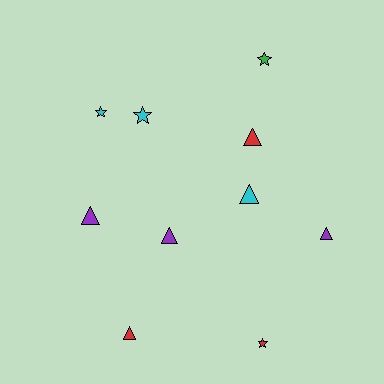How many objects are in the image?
There are 10 objects.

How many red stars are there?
There is 1 red star.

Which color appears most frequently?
Purple, with 3 objects.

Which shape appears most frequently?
Triangle, with 6 objects.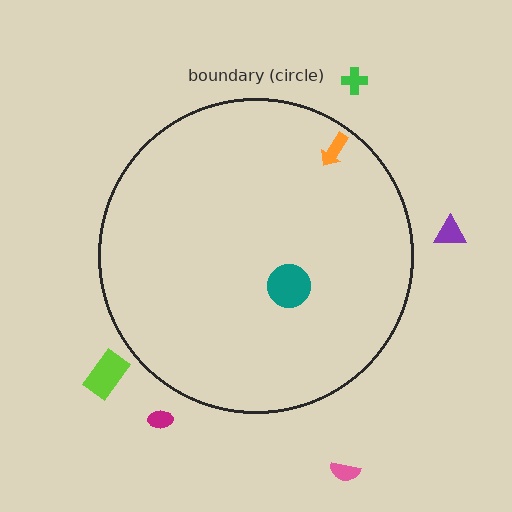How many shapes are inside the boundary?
2 inside, 5 outside.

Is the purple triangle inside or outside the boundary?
Outside.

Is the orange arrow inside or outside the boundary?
Inside.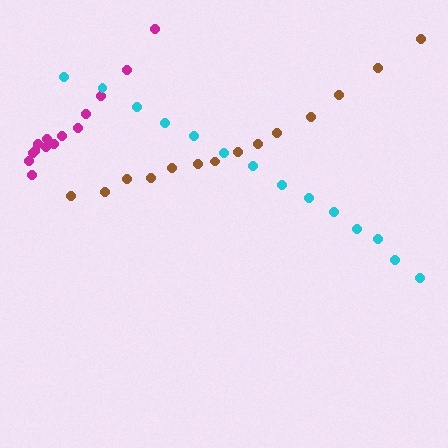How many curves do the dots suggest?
There are 3 distinct paths.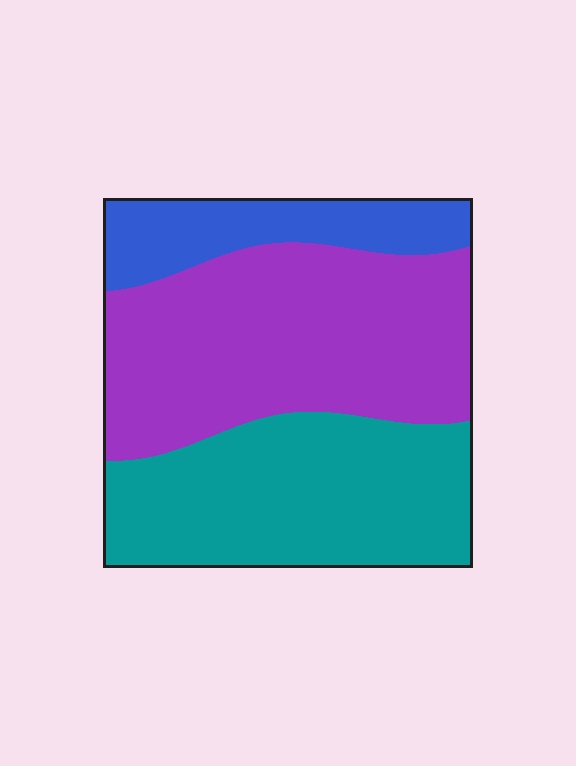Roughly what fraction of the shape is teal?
Teal covers roughly 35% of the shape.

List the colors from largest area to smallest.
From largest to smallest: purple, teal, blue.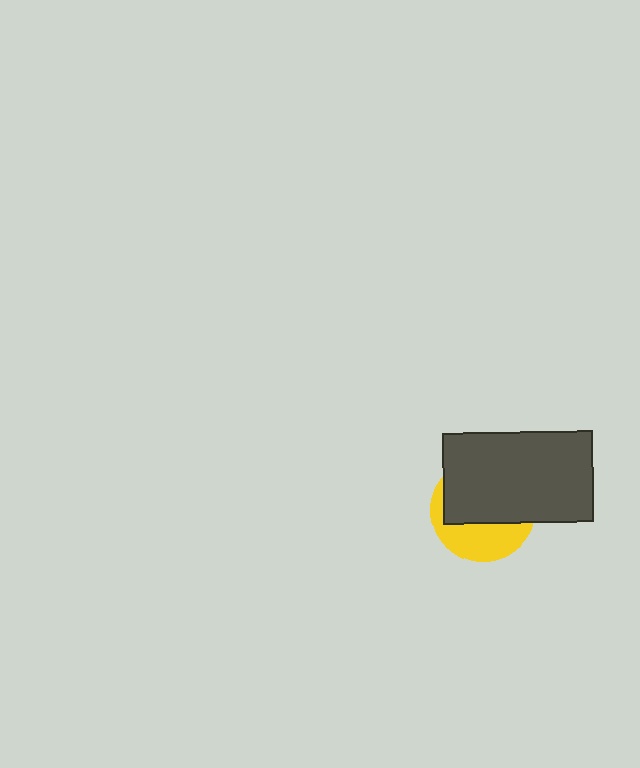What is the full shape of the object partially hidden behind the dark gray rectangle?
The partially hidden object is a yellow circle.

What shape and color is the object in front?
The object in front is a dark gray rectangle.